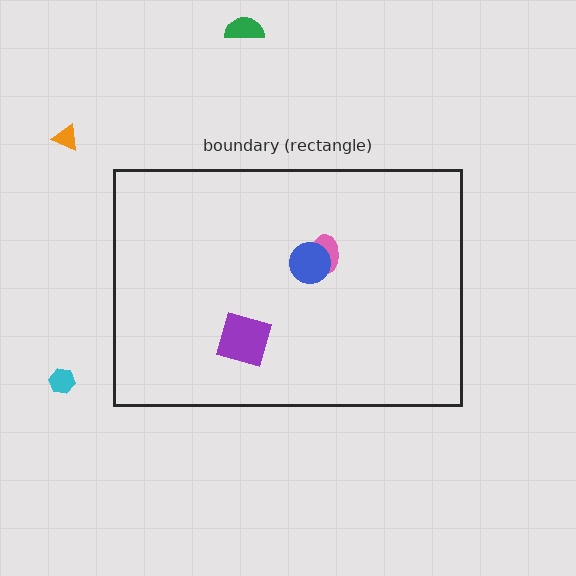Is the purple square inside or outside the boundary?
Inside.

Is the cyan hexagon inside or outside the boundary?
Outside.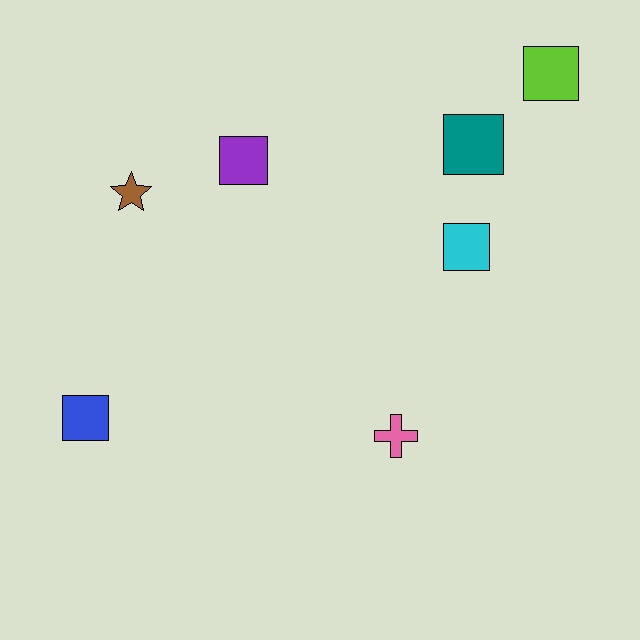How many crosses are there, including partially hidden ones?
There is 1 cross.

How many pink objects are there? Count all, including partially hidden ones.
There is 1 pink object.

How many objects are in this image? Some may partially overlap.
There are 7 objects.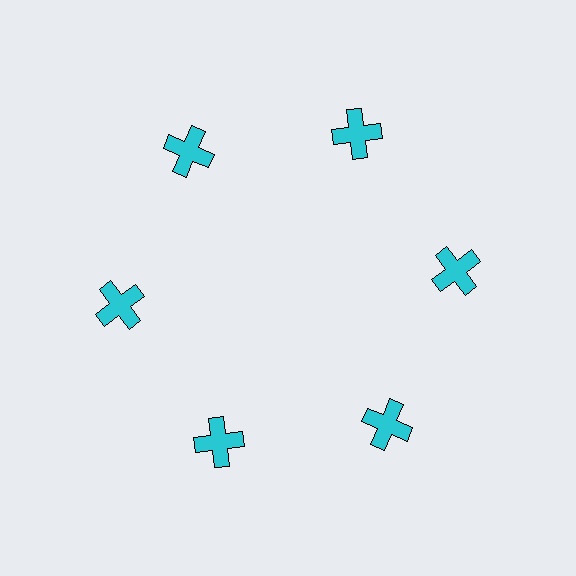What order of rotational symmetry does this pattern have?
This pattern has 6-fold rotational symmetry.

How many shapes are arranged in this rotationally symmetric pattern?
There are 6 shapes, arranged in 6 groups of 1.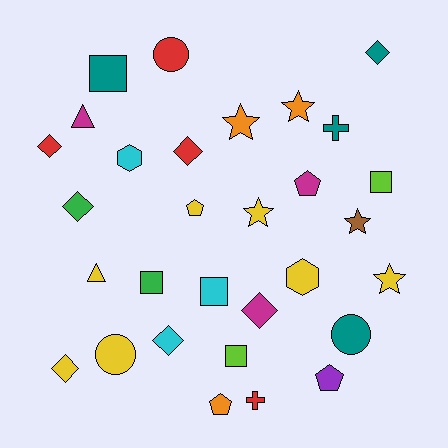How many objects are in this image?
There are 30 objects.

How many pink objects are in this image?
There are no pink objects.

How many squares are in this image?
There are 5 squares.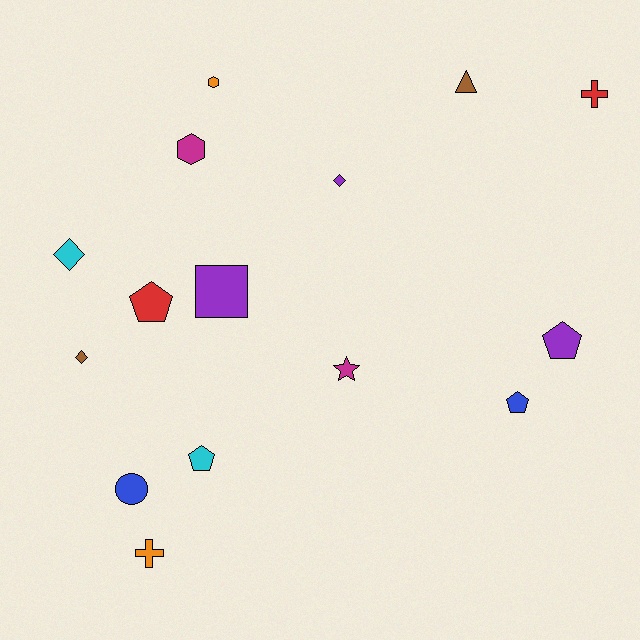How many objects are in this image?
There are 15 objects.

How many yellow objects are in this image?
There are no yellow objects.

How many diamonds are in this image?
There are 3 diamonds.